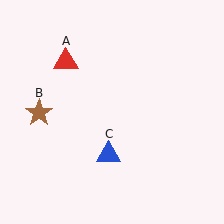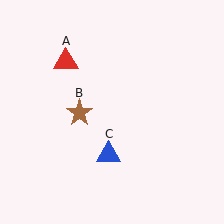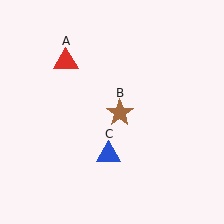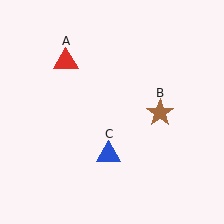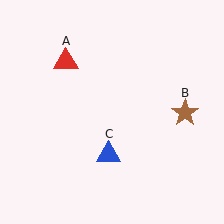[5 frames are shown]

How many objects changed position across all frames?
1 object changed position: brown star (object B).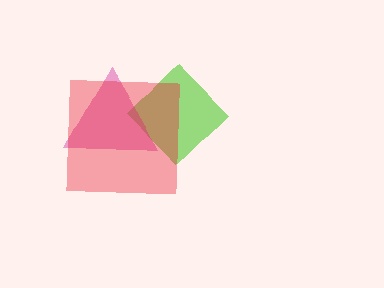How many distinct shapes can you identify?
There are 3 distinct shapes: a lime diamond, a magenta triangle, a red square.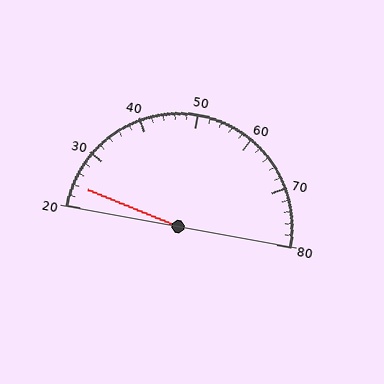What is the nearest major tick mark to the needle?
The nearest major tick mark is 20.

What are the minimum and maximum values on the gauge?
The gauge ranges from 20 to 80.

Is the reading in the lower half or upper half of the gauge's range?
The reading is in the lower half of the range (20 to 80).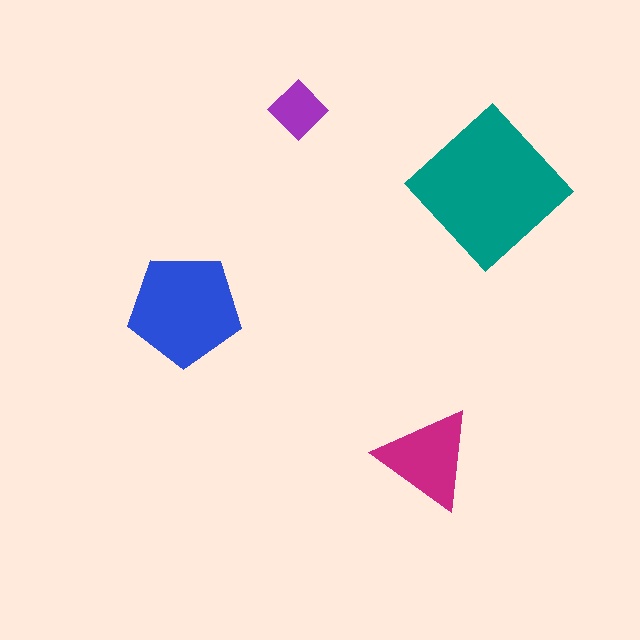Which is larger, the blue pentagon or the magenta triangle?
The blue pentagon.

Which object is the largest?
The teal diamond.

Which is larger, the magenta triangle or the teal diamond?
The teal diamond.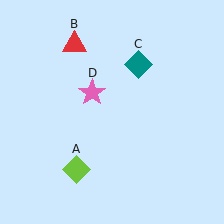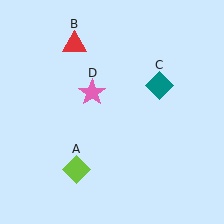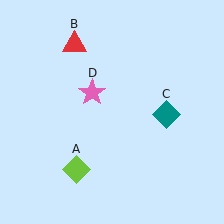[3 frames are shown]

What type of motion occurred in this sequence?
The teal diamond (object C) rotated clockwise around the center of the scene.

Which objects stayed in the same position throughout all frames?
Lime diamond (object A) and red triangle (object B) and pink star (object D) remained stationary.